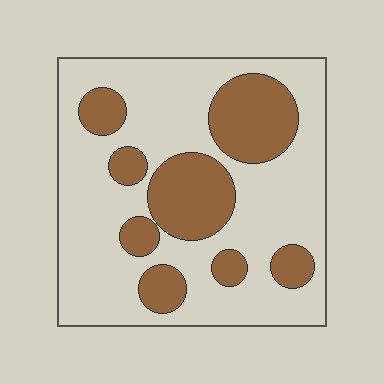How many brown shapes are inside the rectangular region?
8.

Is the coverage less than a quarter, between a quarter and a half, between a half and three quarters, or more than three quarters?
Between a quarter and a half.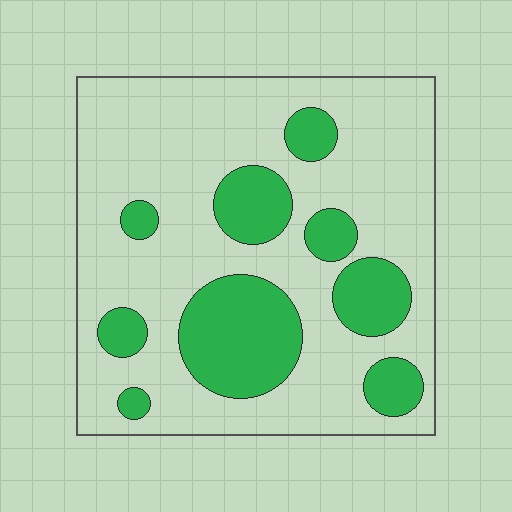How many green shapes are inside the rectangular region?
9.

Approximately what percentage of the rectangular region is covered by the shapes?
Approximately 25%.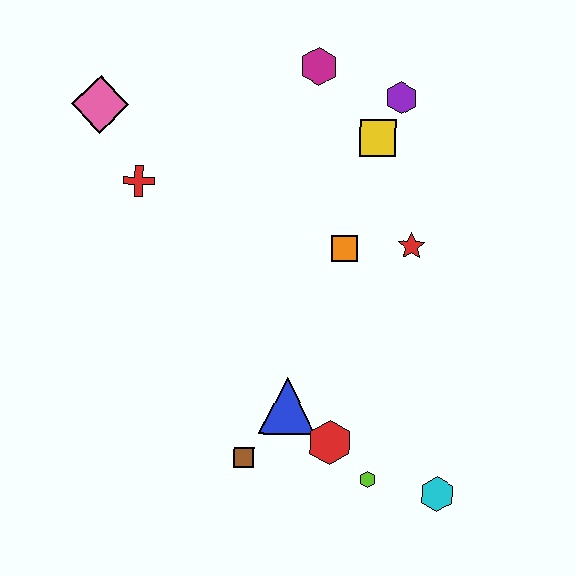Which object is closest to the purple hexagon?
The yellow square is closest to the purple hexagon.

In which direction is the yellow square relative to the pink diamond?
The yellow square is to the right of the pink diamond.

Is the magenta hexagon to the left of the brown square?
No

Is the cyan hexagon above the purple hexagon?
No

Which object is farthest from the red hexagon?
The pink diamond is farthest from the red hexagon.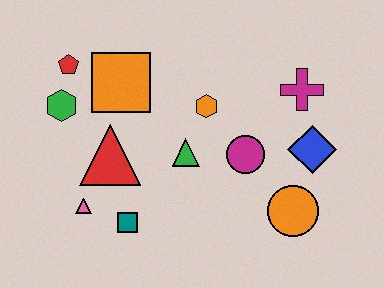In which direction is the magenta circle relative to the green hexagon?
The magenta circle is to the right of the green hexagon.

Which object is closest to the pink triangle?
The teal square is closest to the pink triangle.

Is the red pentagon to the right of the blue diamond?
No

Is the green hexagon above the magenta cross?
No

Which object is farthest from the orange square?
The orange circle is farthest from the orange square.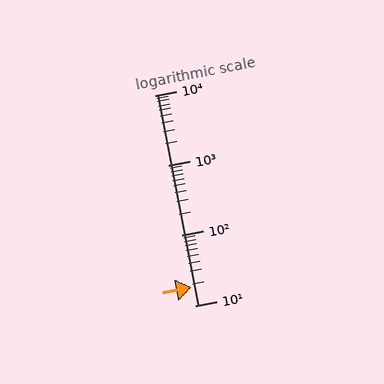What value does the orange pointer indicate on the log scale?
The pointer indicates approximately 18.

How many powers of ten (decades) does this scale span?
The scale spans 3 decades, from 10 to 10000.